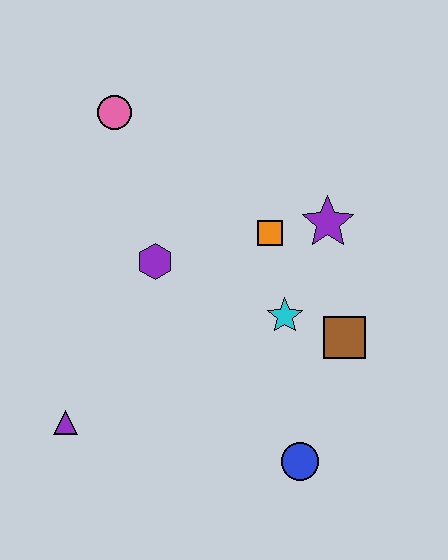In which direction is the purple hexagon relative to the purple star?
The purple hexagon is to the left of the purple star.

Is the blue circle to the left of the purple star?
Yes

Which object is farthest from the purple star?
The purple triangle is farthest from the purple star.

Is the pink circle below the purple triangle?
No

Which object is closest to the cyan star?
The brown square is closest to the cyan star.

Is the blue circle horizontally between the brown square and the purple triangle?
Yes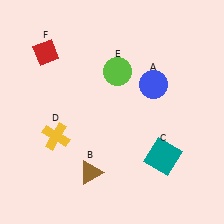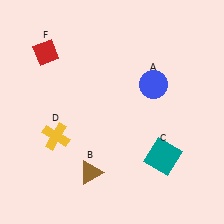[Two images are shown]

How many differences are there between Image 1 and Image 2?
There is 1 difference between the two images.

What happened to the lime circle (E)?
The lime circle (E) was removed in Image 2. It was in the top-right area of Image 1.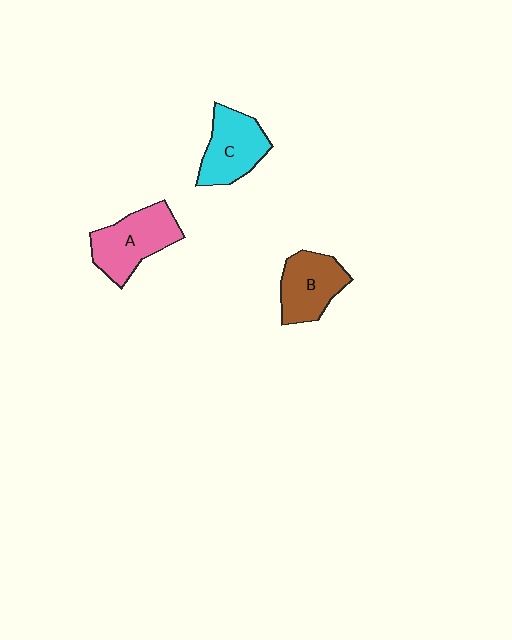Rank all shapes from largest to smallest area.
From largest to smallest: A (pink), C (cyan), B (brown).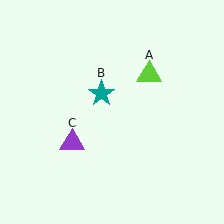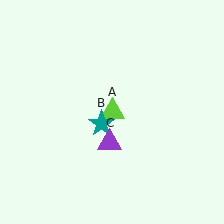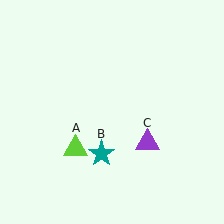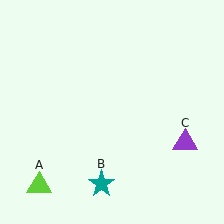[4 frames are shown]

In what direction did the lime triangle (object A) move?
The lime triangle (object A) moved down and to the left.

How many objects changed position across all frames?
3 objects changed position: lime triangle (object A), teal star (object B), purple triangle (object C).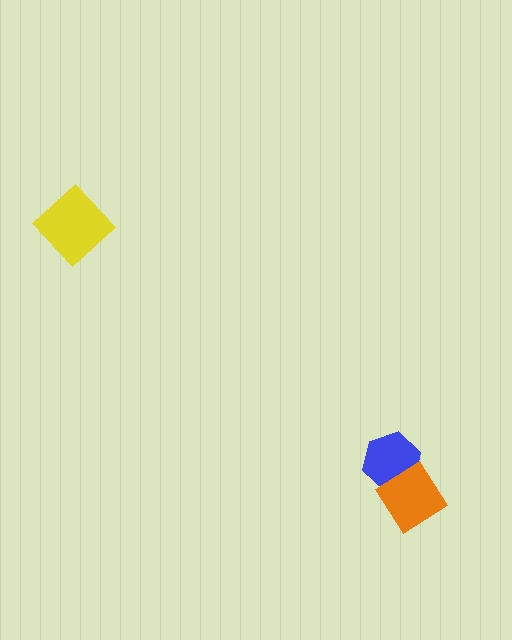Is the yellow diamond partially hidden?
No, no other shape covers it.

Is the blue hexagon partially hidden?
Yes, it is partially covered by another shape.